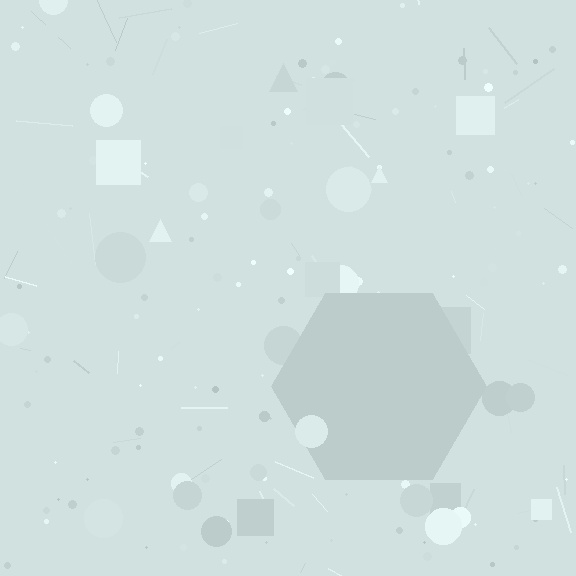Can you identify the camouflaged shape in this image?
The camouflaged shape is a hexagon.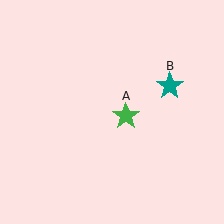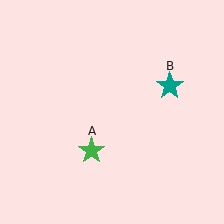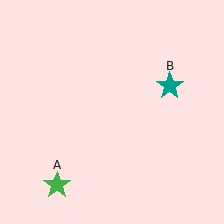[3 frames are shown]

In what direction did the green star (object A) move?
The green star (object A) moved down and to the left.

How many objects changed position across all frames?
1 object changed position: green star (object A).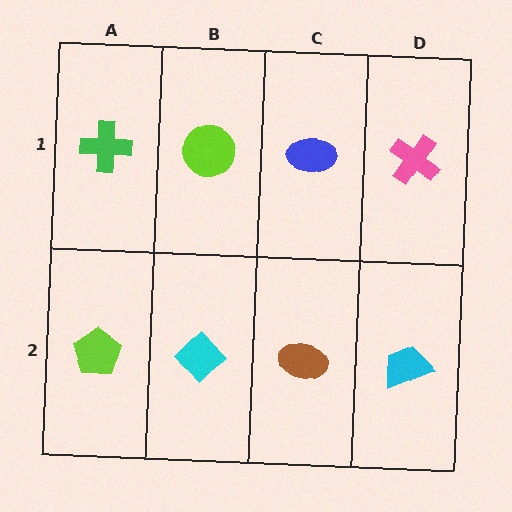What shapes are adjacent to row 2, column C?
A blue ellipse (row 1, column C), a cyan diamond (row 2, column B), a cyan trapezoid (row 2, column D).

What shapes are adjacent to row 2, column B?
A lime circle (row 1, column B), a lime pentagon (row 2, column A), a brown ellipse (row 2, column C).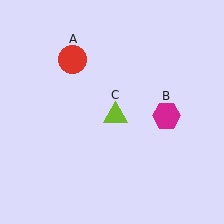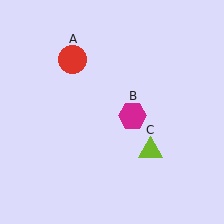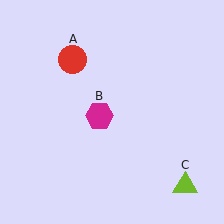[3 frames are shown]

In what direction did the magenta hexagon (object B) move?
The magenta hexagon (object B) moved left.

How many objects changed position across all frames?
2 objects changed position: magenta hexagon (object B), lime triangle (object C).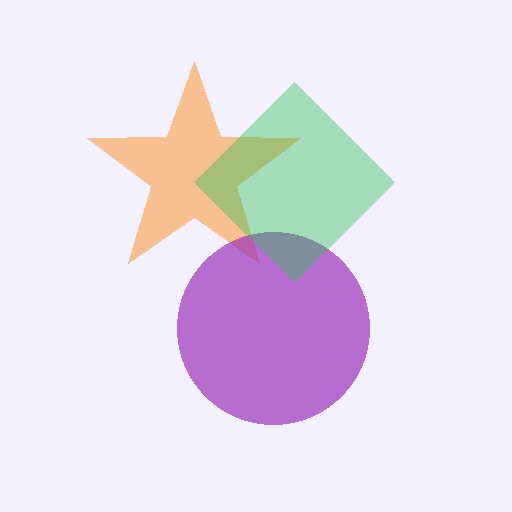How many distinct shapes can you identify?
There are 3 distinct shapes: an orange star, a purple circle, a green diamond.